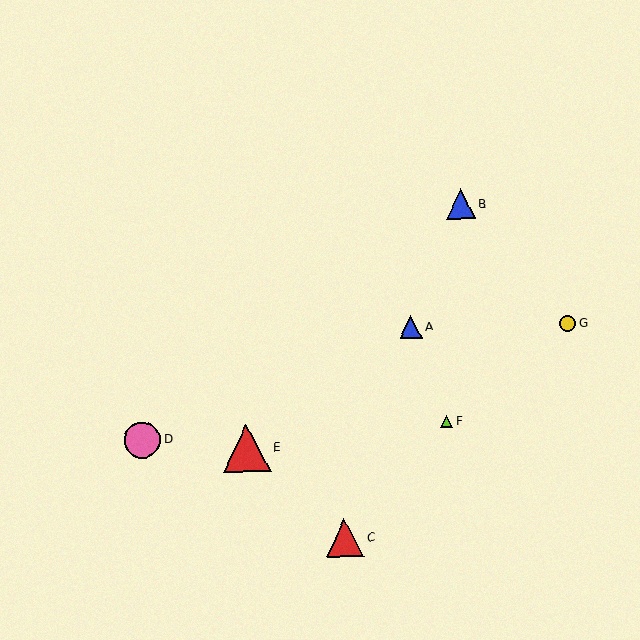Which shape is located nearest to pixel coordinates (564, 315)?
The yellow circle (labeled G) at (568, 324) is nearest to that location.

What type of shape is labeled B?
Shape B is a blue triangle.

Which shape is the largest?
The red triangle (labeled E) is the largest.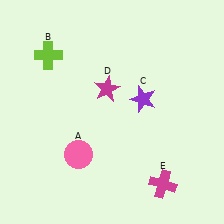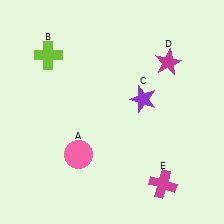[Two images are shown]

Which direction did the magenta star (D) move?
The magenta star (D) moved right.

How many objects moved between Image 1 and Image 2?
1 object moved between the two images.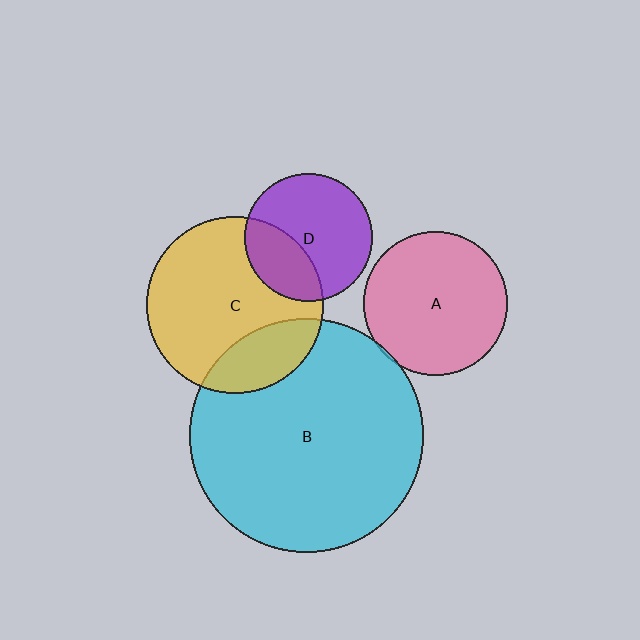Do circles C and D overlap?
Yes.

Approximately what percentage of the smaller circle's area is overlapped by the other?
Approximately 30%.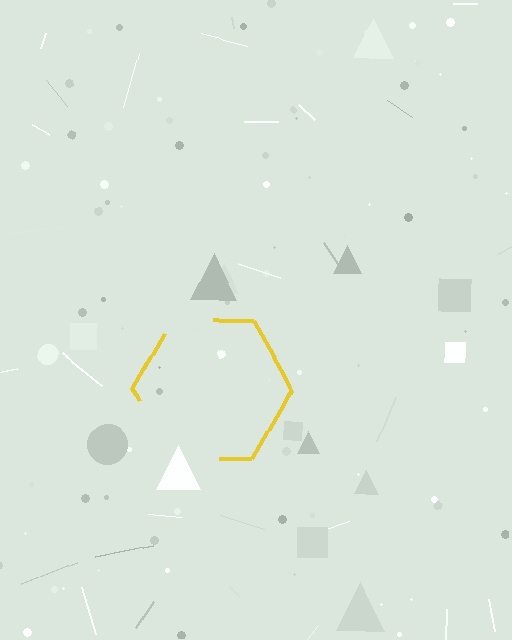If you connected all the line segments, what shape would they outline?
They would outline a hexagon.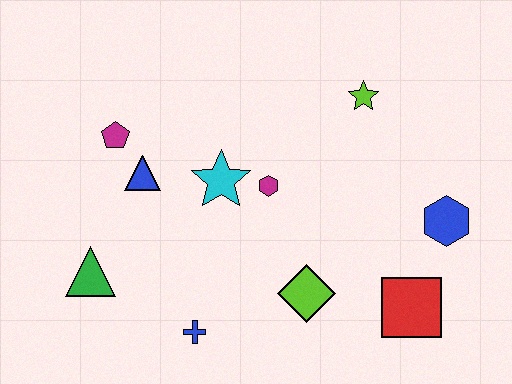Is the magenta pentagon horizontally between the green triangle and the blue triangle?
Yes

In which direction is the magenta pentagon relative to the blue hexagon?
The magenta pentagon is to the left of the blue hexagon.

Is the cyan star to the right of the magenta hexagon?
No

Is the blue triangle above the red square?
Yes